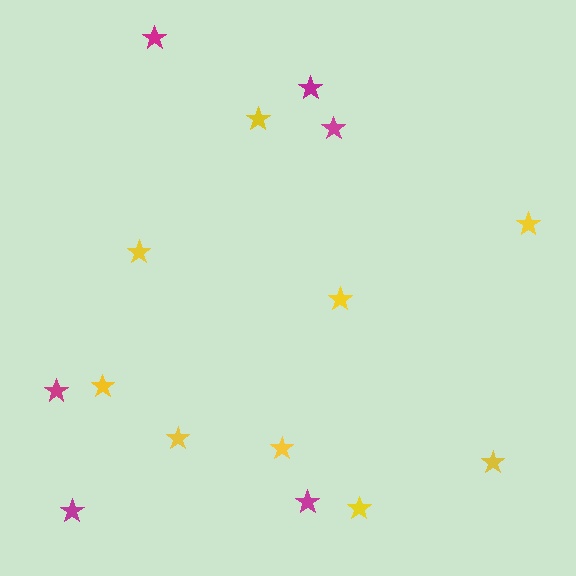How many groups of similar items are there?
There are 2 groups: one group of yellow stars (9) and one group of magenta stars (6).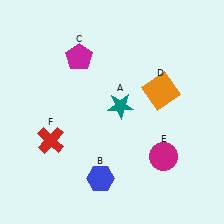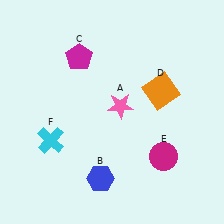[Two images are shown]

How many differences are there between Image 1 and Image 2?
There are 2 differences between the two images.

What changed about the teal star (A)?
In Image 1, A is teal. In Image 2, it changed to pink.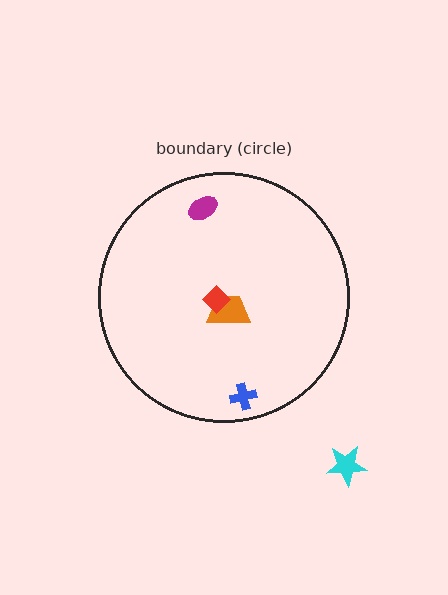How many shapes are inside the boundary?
4 inside, 1 outside.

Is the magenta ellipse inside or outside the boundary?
Inside.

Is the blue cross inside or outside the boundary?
Inside.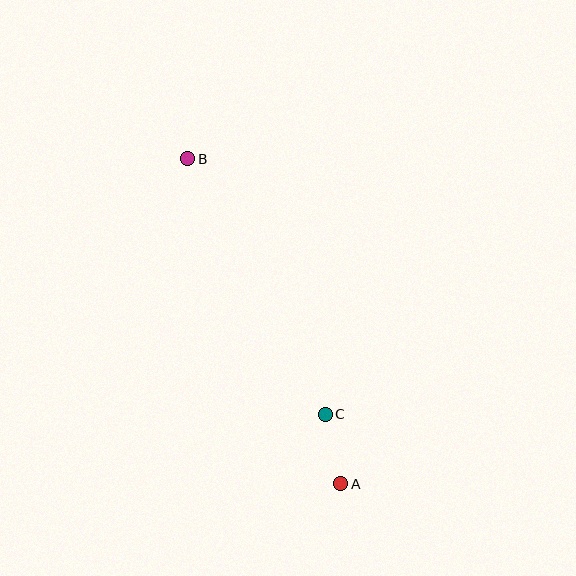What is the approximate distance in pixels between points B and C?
The distance between B and C is approximately 291 pixels.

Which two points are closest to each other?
Points A and C are closest to each other.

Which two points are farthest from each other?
Points A and B are farthest from each other.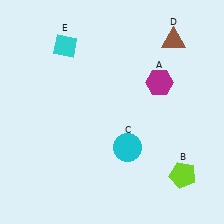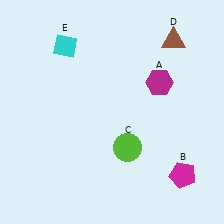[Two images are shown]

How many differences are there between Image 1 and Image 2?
There are 2 differences between the two images.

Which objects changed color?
B changed from lime to magenta. C changed from cyan to lime.